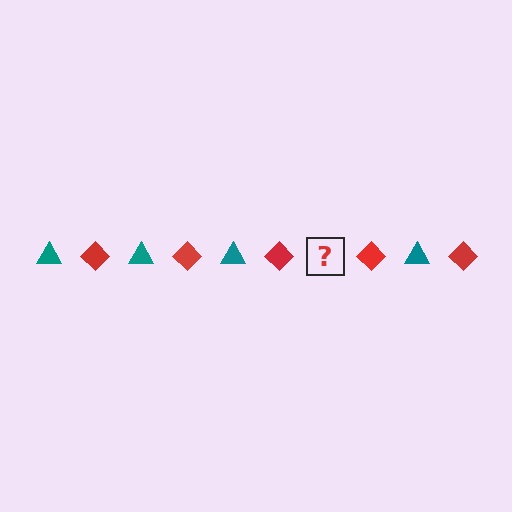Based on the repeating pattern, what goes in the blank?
The blank should be a teal triangle.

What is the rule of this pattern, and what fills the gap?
The rule is that the pattern alternates between teal triangle and red diamond. The gap should be filled with a teal triangle.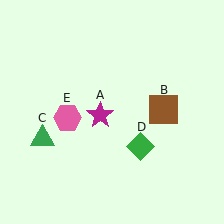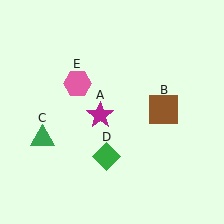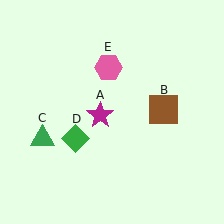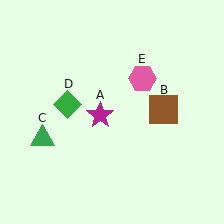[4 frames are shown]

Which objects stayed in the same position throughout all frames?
Magenta star (object A) and brown square (object B) and green triangle (object C) remained stationary.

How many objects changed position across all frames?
2 objects changed position: green diamond (object D), pink hexagon (object E).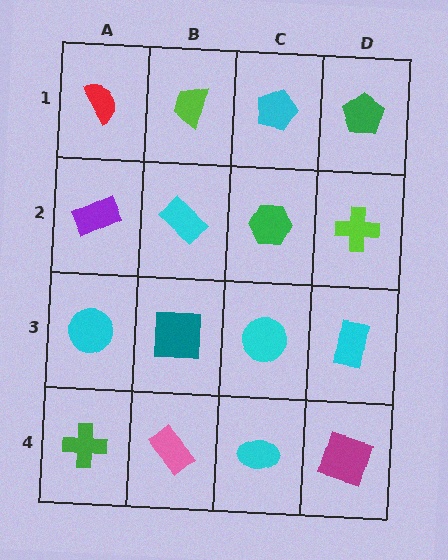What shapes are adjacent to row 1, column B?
A cyan rectangle (row 2, column B), a red semicircle (row 1, column A), a cyan pentagon (row 1, column C).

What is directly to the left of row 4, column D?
A cyan ellipse.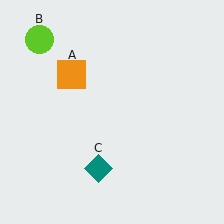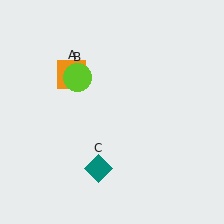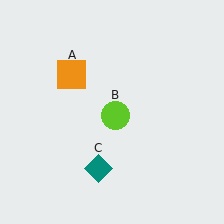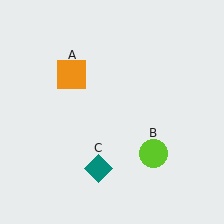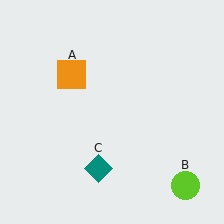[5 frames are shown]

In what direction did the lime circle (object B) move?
The lime circle (object B) moved down and to the right.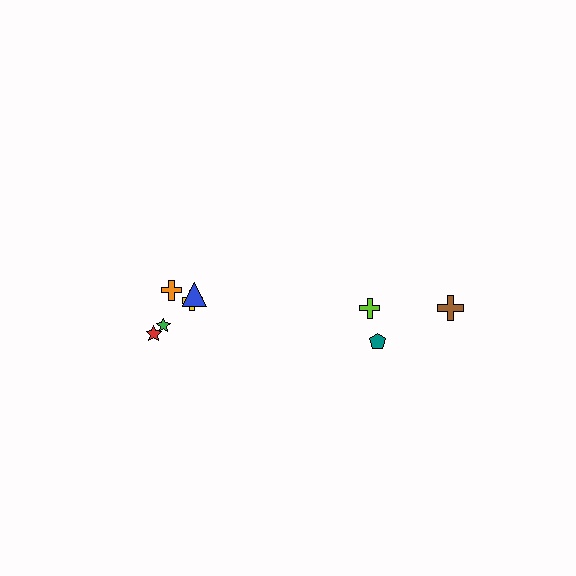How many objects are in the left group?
There are 5 objects.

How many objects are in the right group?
There are 3 objects.